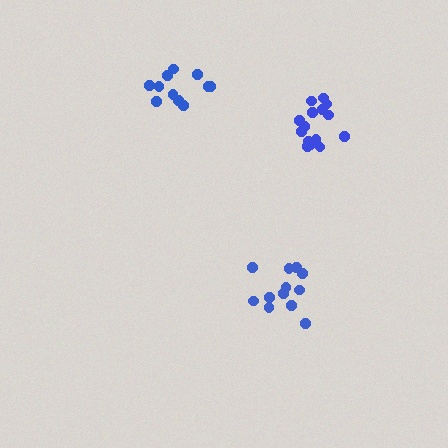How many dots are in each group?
Group 1: 11 dots, Group 2: 12 dots, Group 3: 15 dots (38 total).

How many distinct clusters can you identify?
There are 3 distinct clusters.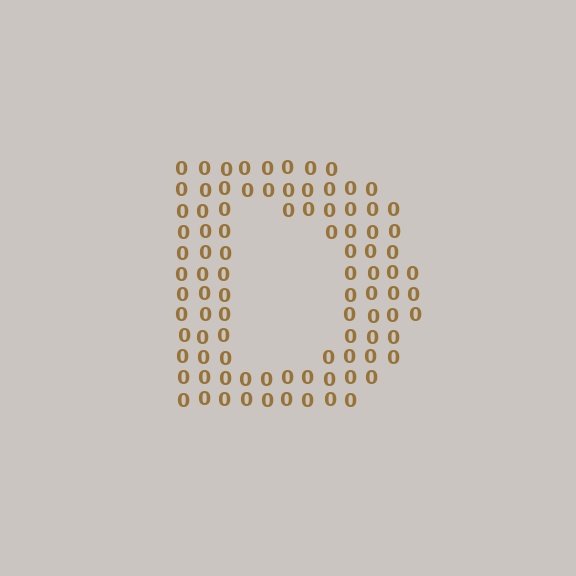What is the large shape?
The large shape is the letter D.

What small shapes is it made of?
It is made of small digit 0's.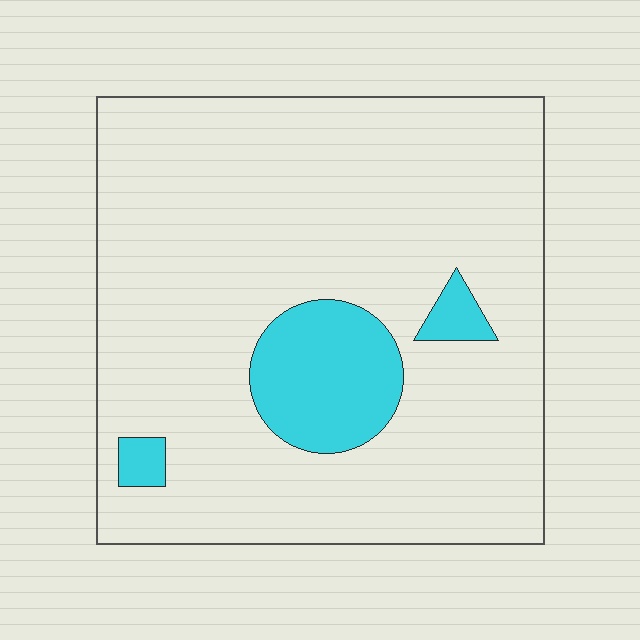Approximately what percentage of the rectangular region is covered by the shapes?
Approximately 10%.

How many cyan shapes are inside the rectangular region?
3.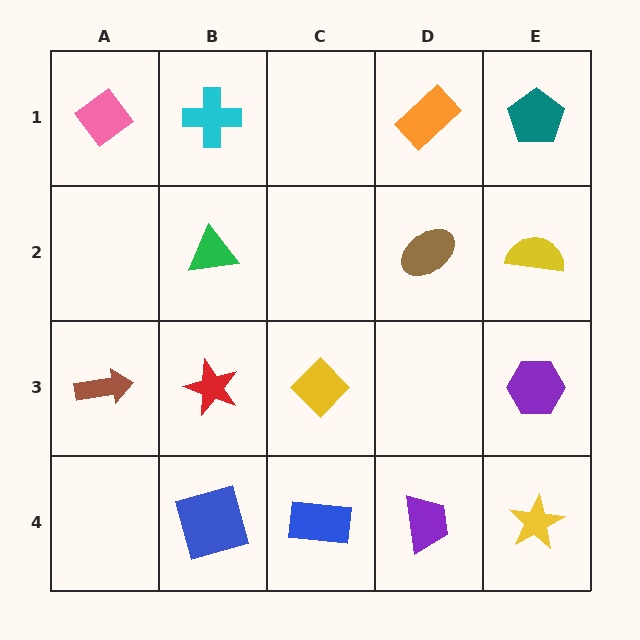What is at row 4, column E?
A yellow star.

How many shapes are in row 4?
4 shapes.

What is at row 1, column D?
An orange rectangle.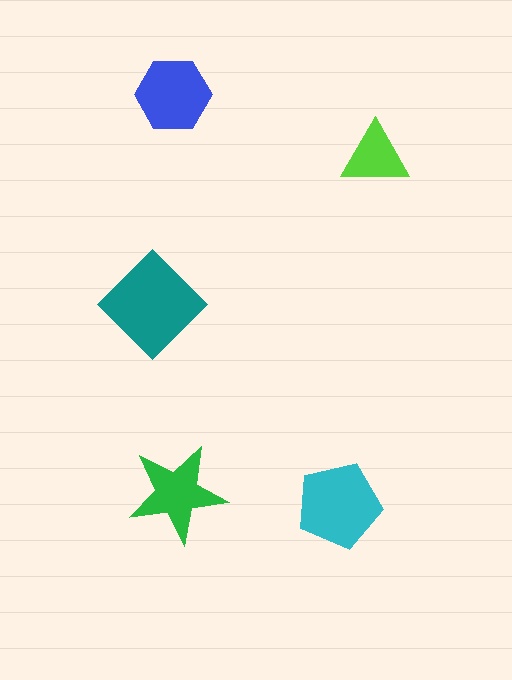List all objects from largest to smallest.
The teal diamond, the cyan pentagon, the blue hexagon, the green star, the lime triangle.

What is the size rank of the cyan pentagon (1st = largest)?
2nd.